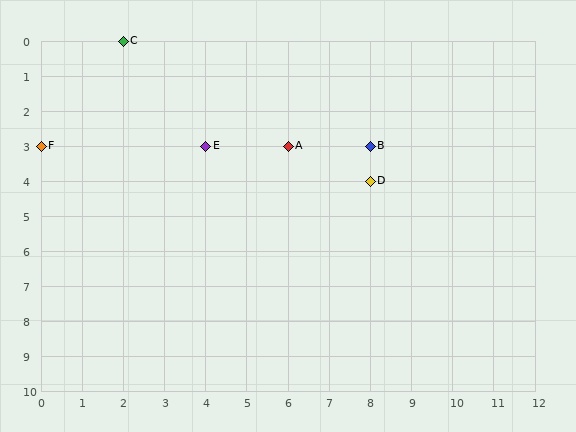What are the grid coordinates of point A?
Point A is at grid coordinates (6, 3).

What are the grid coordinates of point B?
Point B is at grid coordinates (8, 3).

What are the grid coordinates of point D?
Point D is at grid coordinates (8, 4).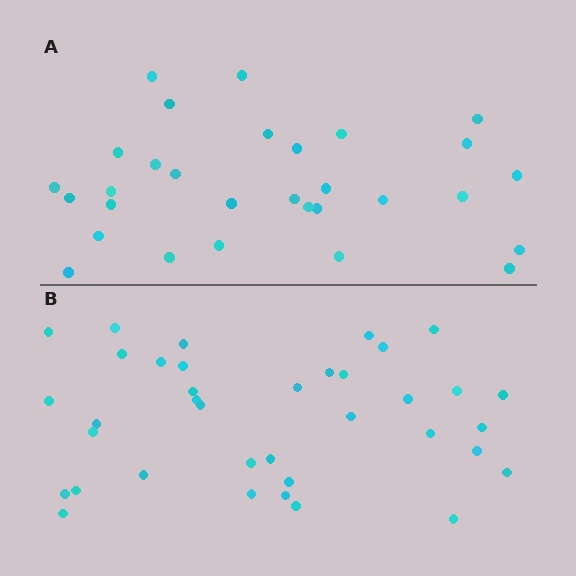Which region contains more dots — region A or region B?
Region B (the bottom region) has more dots.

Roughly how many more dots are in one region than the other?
Region B has roughly 8 or so more dots than region A.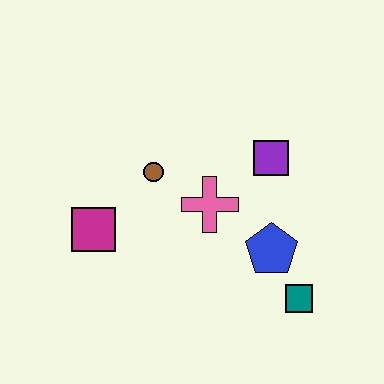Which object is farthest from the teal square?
The magenta square is farthest from the teal square.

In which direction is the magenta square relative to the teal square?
The magenta square is to the left of the teal square.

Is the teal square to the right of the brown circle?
Yes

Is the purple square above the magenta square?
Yes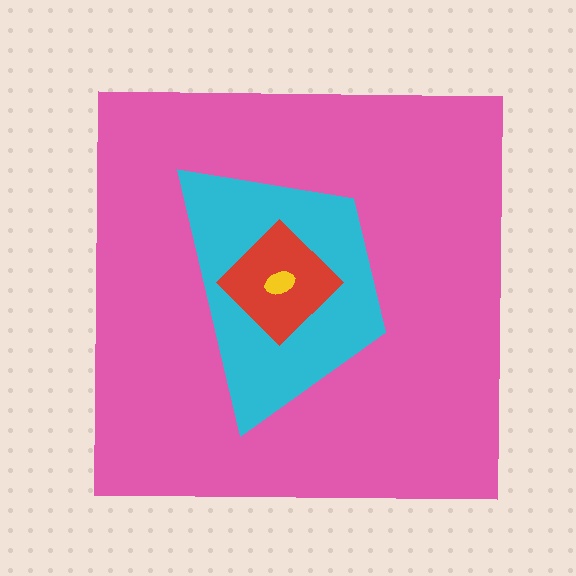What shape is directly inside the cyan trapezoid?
The red diamond.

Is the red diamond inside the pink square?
Yes.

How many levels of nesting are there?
4.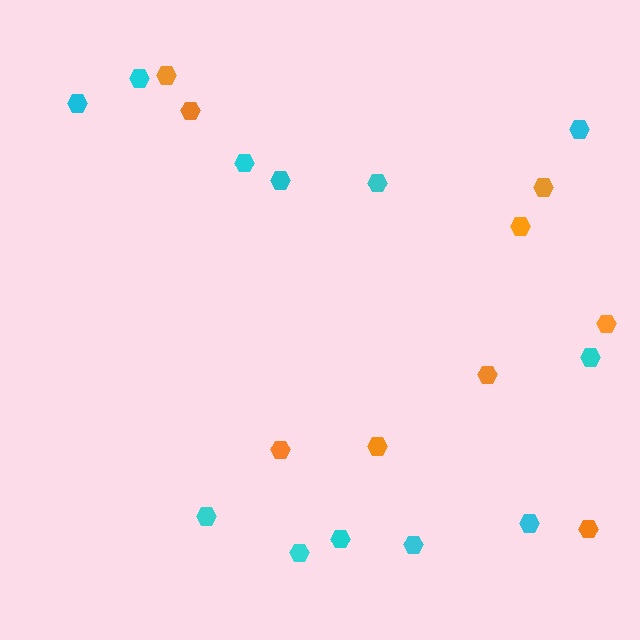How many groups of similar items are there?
There are 2 groups: one group of orange hexagons (9) and one group of cyan hexagons (12).